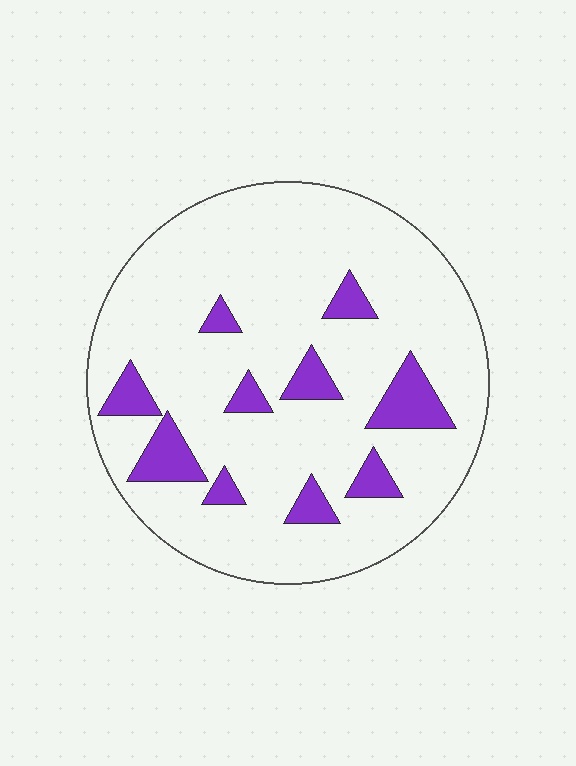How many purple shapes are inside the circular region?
10.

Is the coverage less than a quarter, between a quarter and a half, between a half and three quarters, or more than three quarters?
Less than a quarter.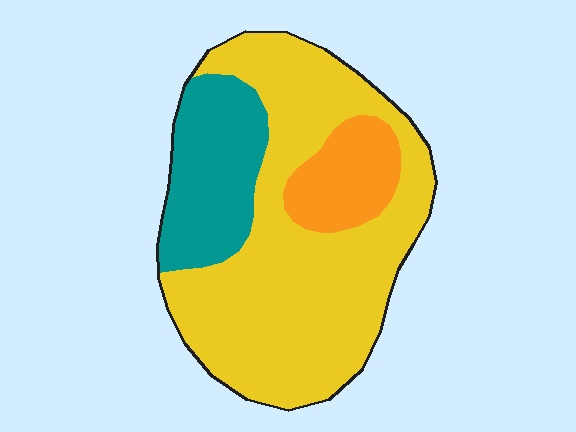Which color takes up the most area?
Yellow, at roughly 65%.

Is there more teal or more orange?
Teal.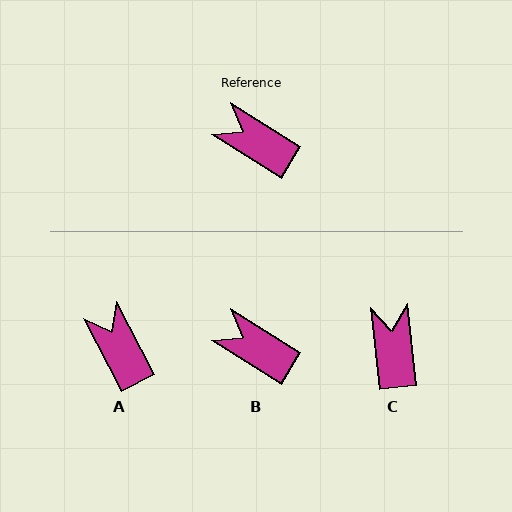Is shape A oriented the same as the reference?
No, it is off by about 30 degrees.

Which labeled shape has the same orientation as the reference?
B.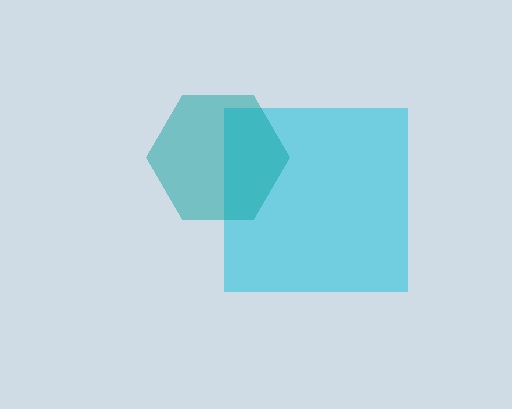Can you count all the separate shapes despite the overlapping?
Yes, there are 2 separate shapes.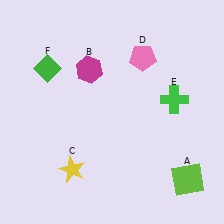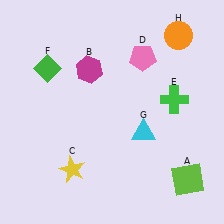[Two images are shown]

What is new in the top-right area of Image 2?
An orange circle (H) was added in the top-right area of Image 2.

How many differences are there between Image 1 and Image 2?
There are 2 differences between the two images.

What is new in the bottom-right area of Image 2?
A cyan triangle (G) was added in the bottom-right area of Image 2.